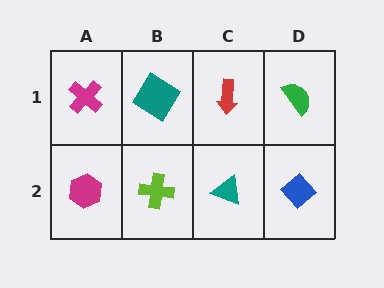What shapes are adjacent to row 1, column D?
A blue diamond (row 2, column D), a red arrow (row 1, column C).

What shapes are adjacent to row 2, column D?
A green semicircle (row 1, column D), a teal triangle (row 2, column C).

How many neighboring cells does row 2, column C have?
3.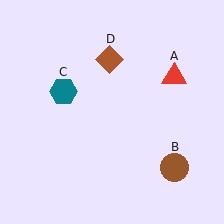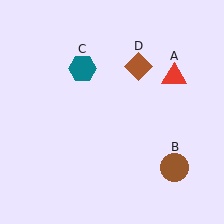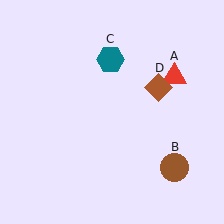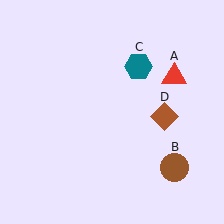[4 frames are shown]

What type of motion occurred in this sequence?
The teal hexagon (object C), brown diamond (object D) rotated clockwise around the center of the scene.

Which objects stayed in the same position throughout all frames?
Red triangle (object A) and brown circle (object B) remained stationary.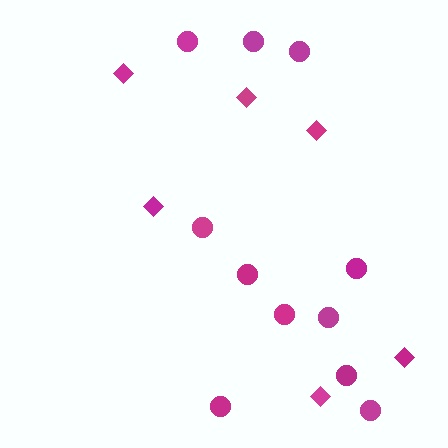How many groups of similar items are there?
There are 2 groups: one group of diamonds (6) and one group of circles (11).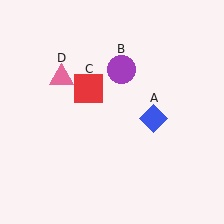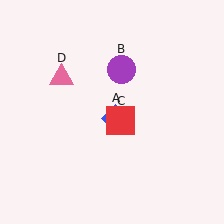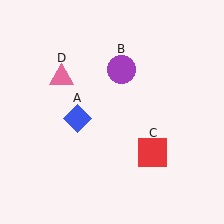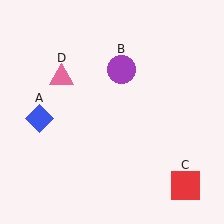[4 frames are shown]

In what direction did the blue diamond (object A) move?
The blue diamond (object A) moved left.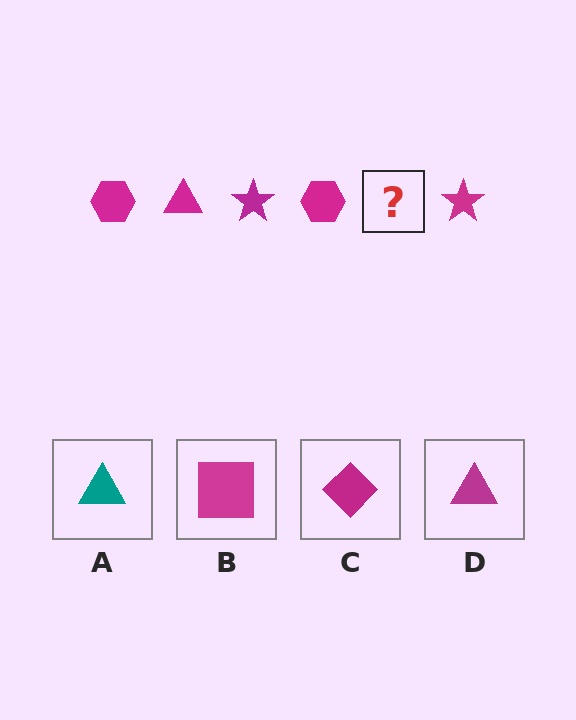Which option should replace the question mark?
Option D.